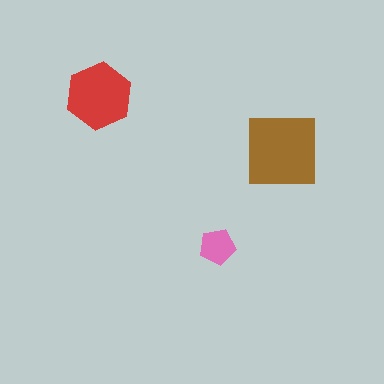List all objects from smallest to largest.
The pink pentagon, the red hexagon, the brown square.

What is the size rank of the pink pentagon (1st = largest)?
3rd.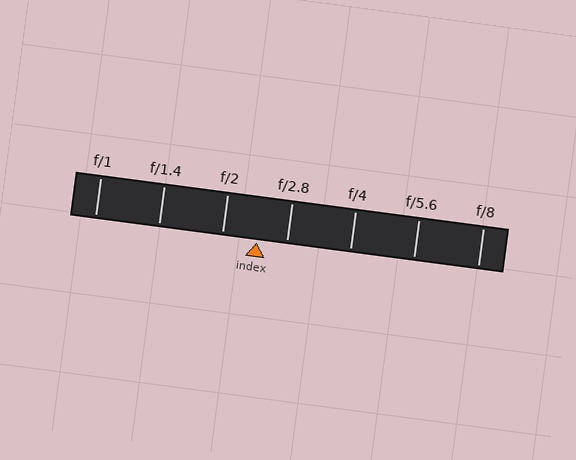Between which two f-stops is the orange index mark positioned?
The index mark is between f/2 and f/2.8.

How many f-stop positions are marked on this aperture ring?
There are 7 f-stop positions marked.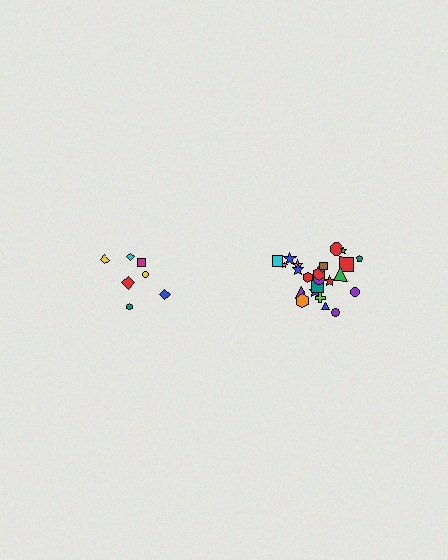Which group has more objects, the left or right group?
The right group.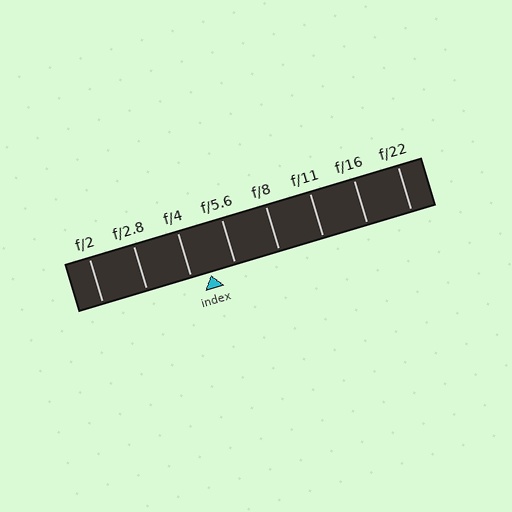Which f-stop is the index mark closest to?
The index mark is closest to f/4.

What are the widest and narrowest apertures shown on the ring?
The widest aperture shown is f/2 and the narrowest is f/22.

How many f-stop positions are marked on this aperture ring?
There are 8 f-stop positions marked.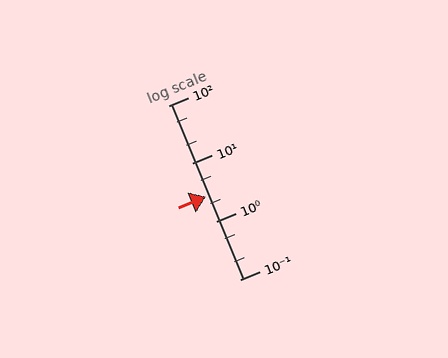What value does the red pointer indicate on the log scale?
The pointer indicates approximately 2.7.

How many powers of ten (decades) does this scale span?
The scale spans 3 decades, from 0.1 to 100.